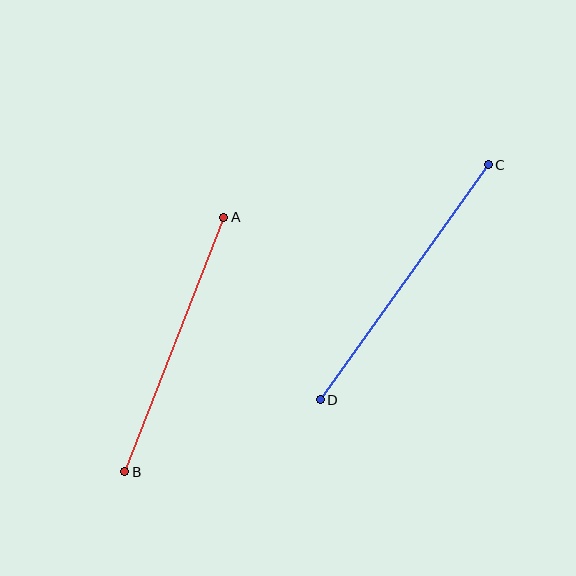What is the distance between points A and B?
The distance is approximately 273 pixels.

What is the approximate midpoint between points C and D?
The midpoint is at approximately (404, 282) pixels.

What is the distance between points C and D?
The distance is approximately 289 pixels.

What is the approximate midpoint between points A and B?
The midpoint is at approximately (174, 344) pixels.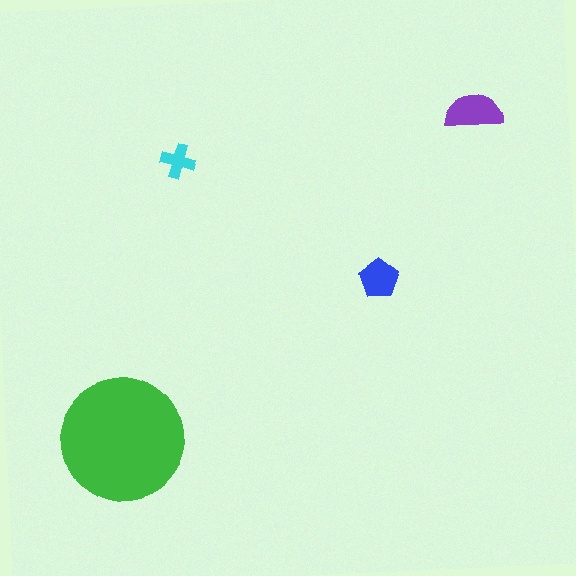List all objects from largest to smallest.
The green circle, the purple semicircle, the blue pentagon, the cyan cross.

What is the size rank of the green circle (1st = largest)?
1st.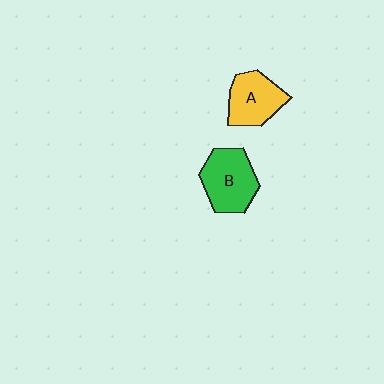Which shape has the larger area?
Shape B (green).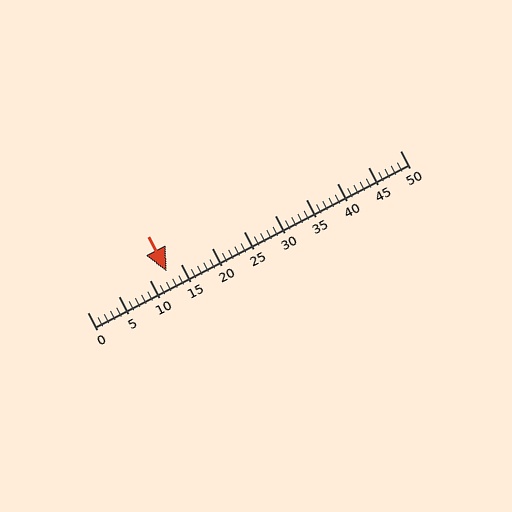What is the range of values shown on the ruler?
The ruler shows values from 0 to 50.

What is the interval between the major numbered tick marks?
The major tick marks are spaced 5 units apart.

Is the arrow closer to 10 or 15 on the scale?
The arrow is closer to 15.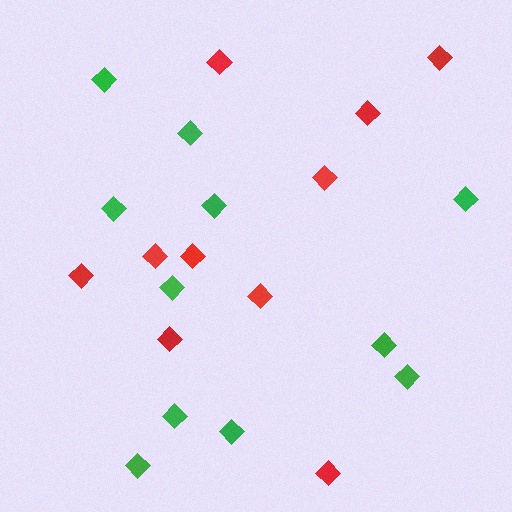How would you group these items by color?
There are 2 groups: one group of green diamonds (11) and one group of red diamonds (10).